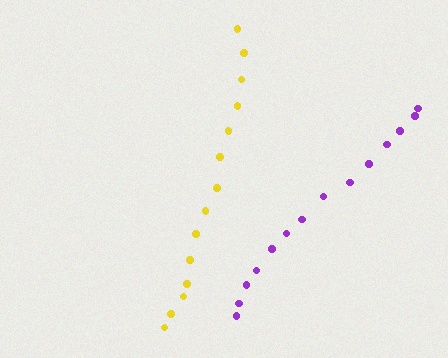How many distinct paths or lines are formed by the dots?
There are 2 distinct paths.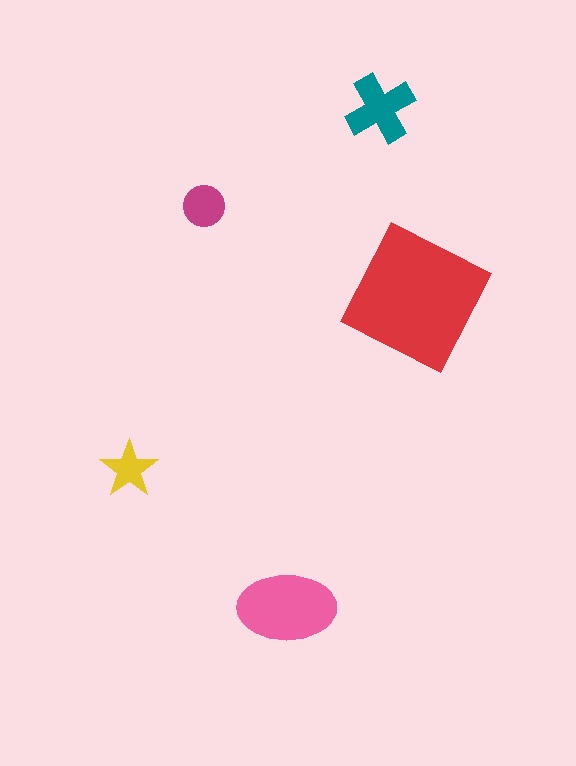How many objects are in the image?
There are 5 objects in the image.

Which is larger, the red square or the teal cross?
The red square.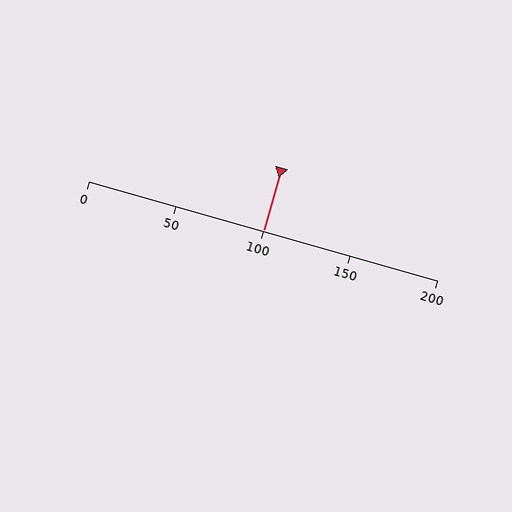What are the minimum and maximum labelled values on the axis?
The axis runs from 0 to 200.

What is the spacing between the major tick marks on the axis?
The major ticks are spaced 50 apart.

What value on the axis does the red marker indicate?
The marker indicates approximately 100.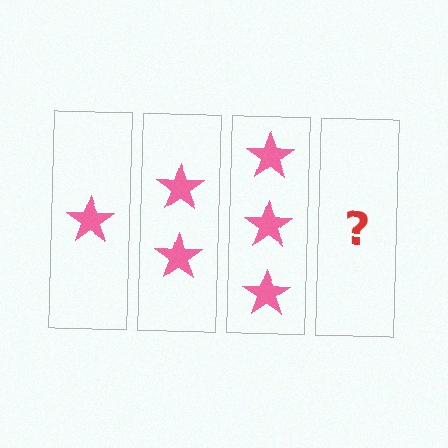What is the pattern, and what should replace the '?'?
The pattern is that each step adds one more star. The '?' should be 4 stars.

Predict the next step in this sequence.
The next step is 4 stars.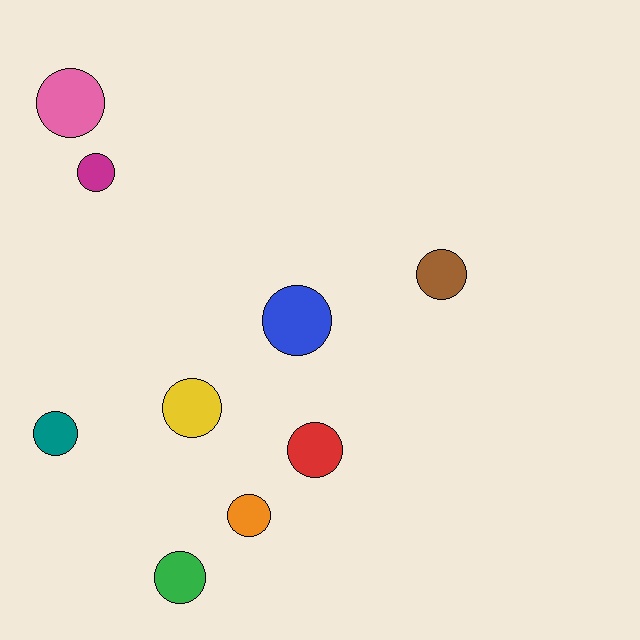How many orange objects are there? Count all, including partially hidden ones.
There is 1 orange object.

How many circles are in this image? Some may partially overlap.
There are 9 circles.